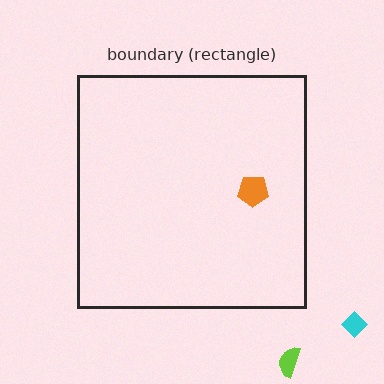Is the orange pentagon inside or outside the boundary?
Inside.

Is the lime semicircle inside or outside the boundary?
Outside.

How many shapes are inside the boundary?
1 inside, 2 outside.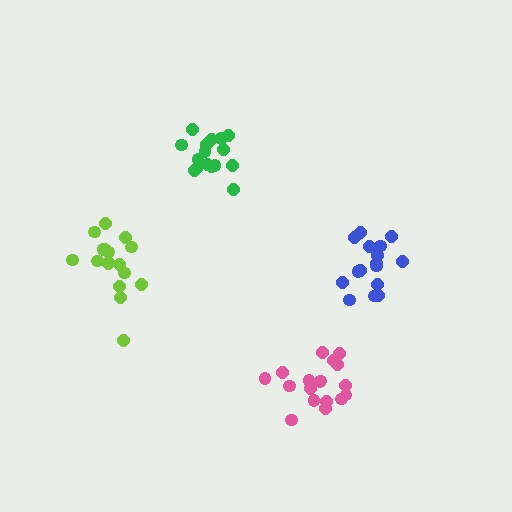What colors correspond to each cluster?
The clusters are colored: pink, blue, lime, green.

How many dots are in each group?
Group 1: 18 dots, Group 2: 16 dots, Group 3: 17 dots, Group 4: 16 dots (67 total).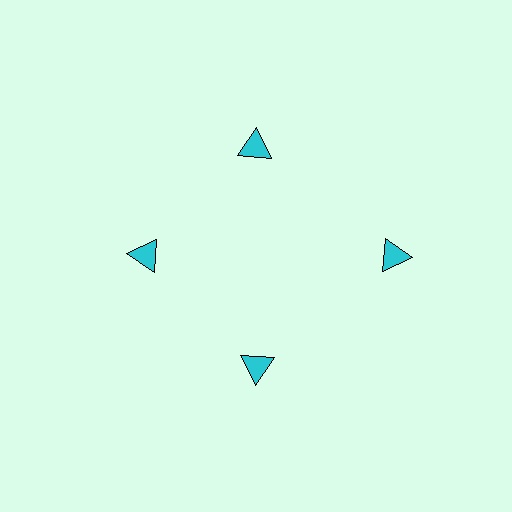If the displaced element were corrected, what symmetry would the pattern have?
It would have 4-fold rotational symmetry — the pattern would map onto itself every 90 degrees.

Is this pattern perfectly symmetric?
No. The 4 cyan triangles are arranged in a ring, but one element near the 3 o'clock position is pushed outward from the center, breaking the 4-fold rotational symmetry.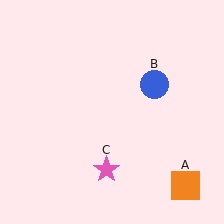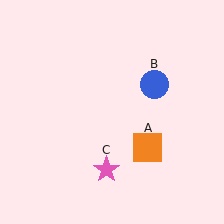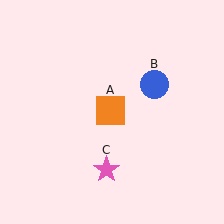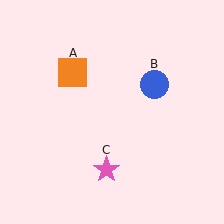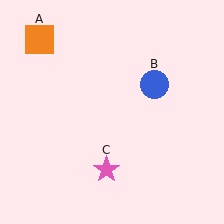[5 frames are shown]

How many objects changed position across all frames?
1 object changed position: orange square (object A).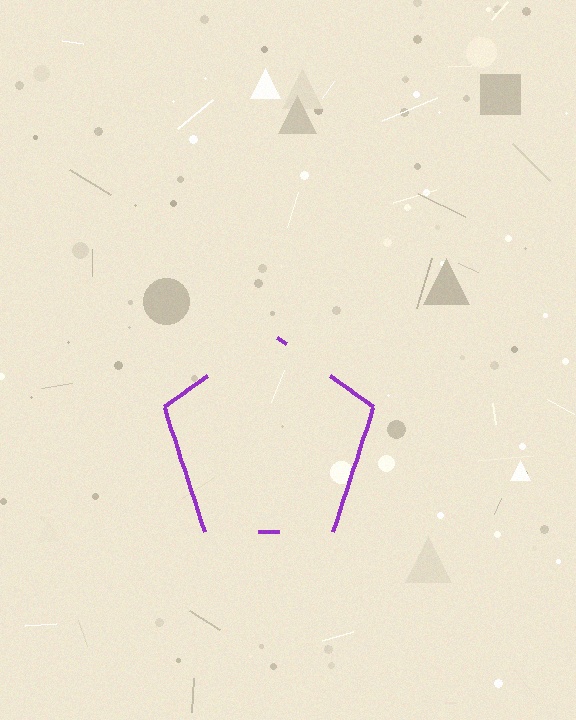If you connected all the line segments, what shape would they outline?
They would outline a pentagon.